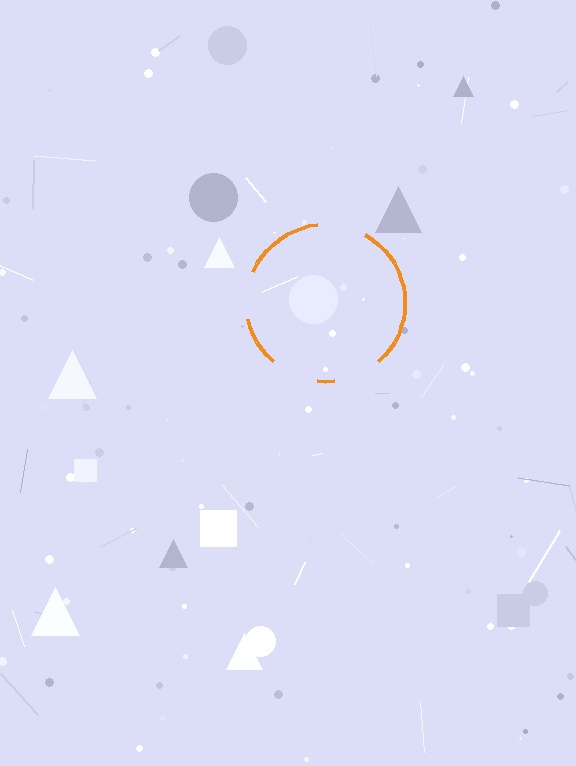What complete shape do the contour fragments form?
The contour fragments form a circle.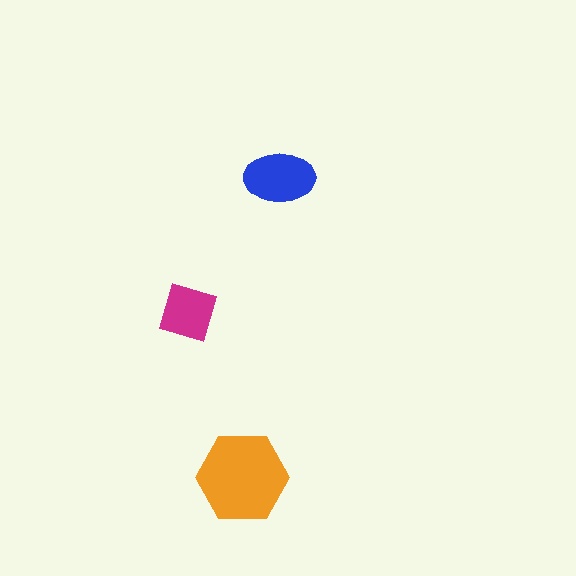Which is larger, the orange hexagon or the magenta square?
The orange hexagon.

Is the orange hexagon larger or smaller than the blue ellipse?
Larger.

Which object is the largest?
The orange hexagon.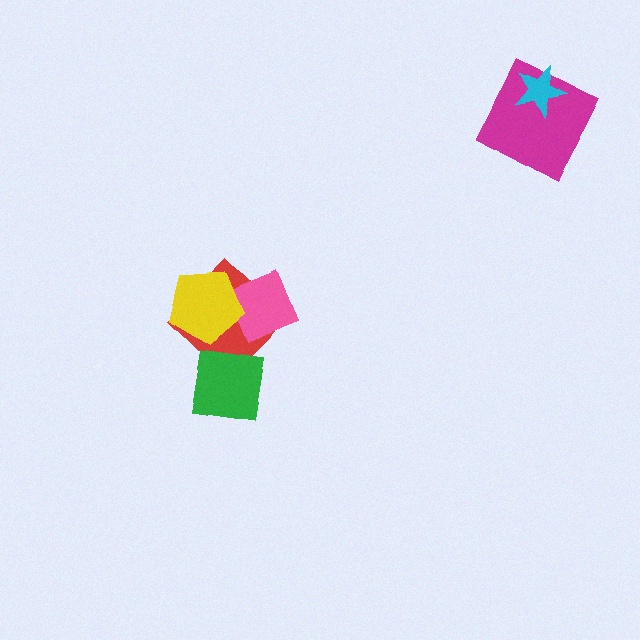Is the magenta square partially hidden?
Yes, it is partially covered by another shape.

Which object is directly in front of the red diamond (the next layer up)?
The pink diamond is directly in front of the red diamond.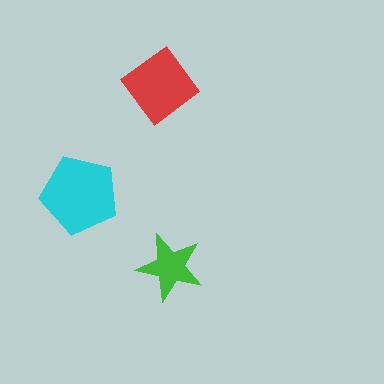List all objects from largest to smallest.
The cyan pentagon, the red diamond, the green star.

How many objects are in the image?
There are 3 objects in the image.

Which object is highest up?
The red diamond is topmost.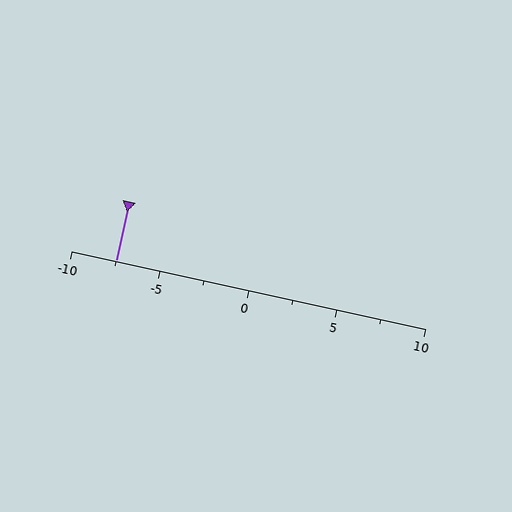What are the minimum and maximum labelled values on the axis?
The axis runs from -10 to 10.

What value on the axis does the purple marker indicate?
The marker indicates approximately -7.5.